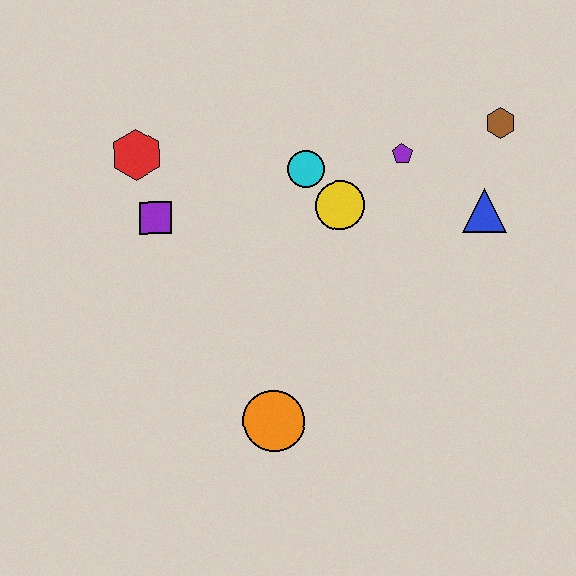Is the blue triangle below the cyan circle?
Yes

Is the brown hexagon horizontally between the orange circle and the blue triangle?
No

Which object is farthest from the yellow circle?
The orange circle is farthest from the yellow circle.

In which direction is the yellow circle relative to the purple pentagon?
The yellow circle is to the left of the purple pentagon.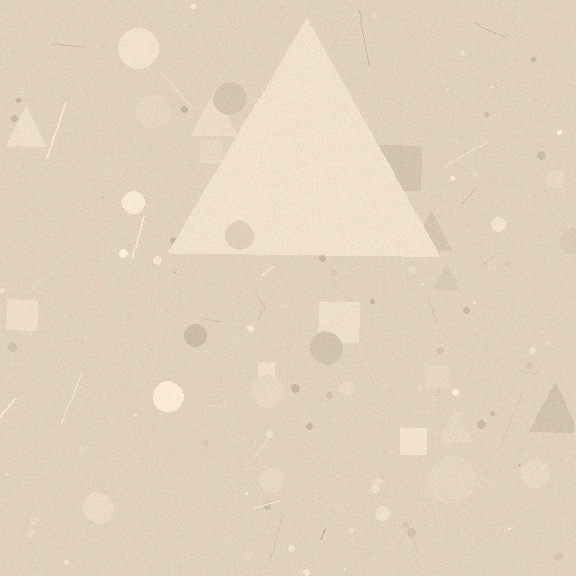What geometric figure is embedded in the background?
A triangle is embedded in the background.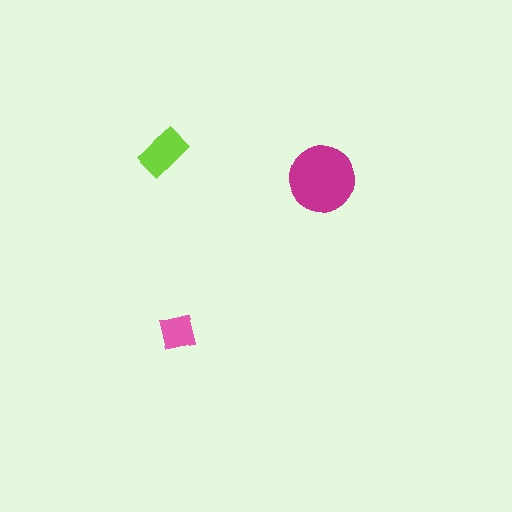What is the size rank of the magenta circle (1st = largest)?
1st.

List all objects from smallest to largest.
The pink square, the lime rectangle, the magenta circle.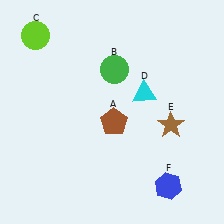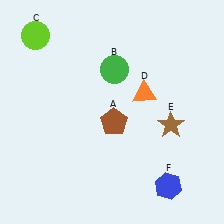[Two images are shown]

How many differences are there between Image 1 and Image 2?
There is 1 difference between the two images.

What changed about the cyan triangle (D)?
In Image 1, D is cyan. In Image 2, it changed to orange.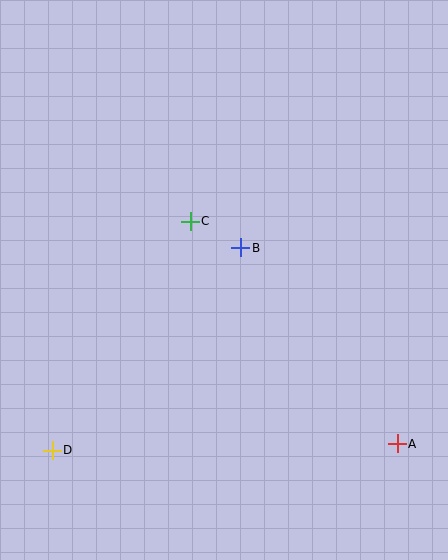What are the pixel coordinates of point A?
Point A is at (397, 444).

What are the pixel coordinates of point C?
Point C is at (190, 221).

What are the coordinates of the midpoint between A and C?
The midpoint between A and C is at (294, 332).